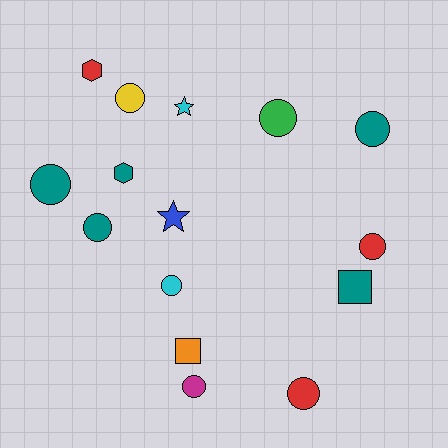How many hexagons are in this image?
There are 2 hexagons.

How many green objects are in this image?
There is 1 green object.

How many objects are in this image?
There are 15 objects.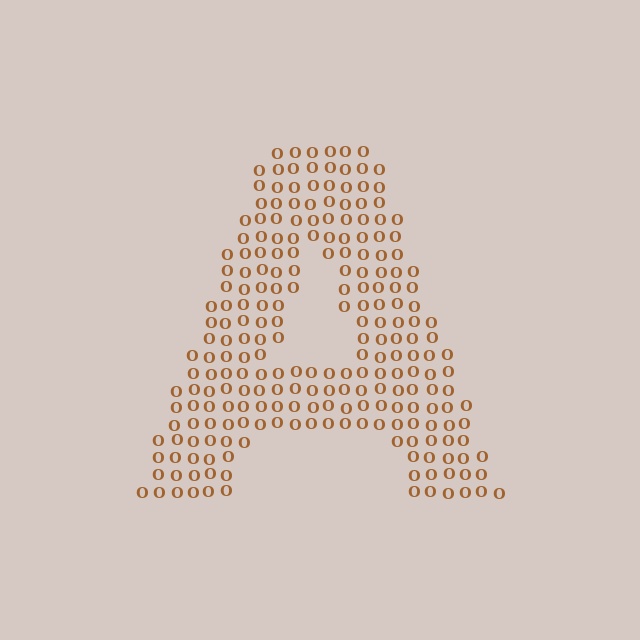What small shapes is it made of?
It is made of small letter O's.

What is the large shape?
The large shape is the letter A.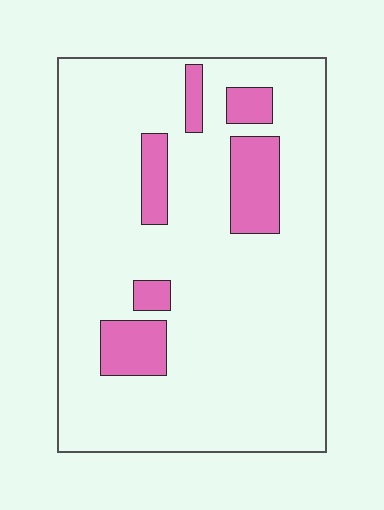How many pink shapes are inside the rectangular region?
6.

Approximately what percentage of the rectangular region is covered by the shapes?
Approximately 15%.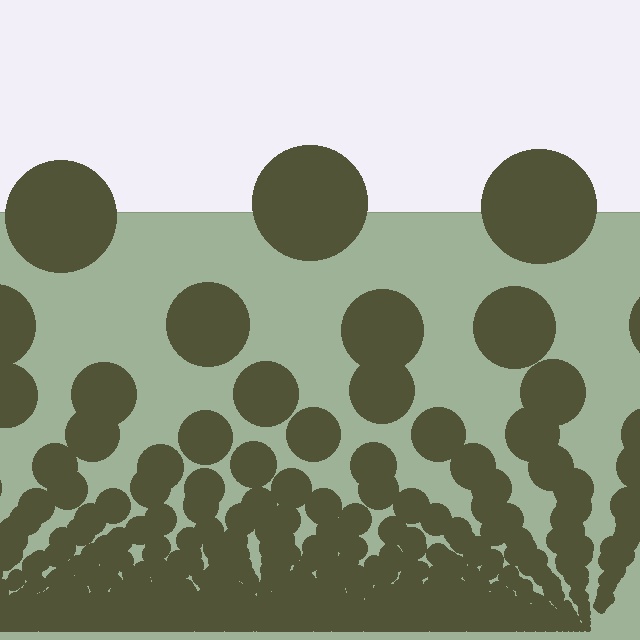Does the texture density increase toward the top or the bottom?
Density increases toward the bottom.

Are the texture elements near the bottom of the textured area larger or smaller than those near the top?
Smaller. The gradient is inverted — elements near the bottom are smaller and denser.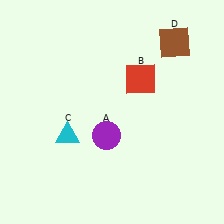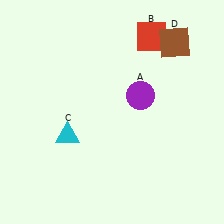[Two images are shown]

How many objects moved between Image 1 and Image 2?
2 objects moved between the two images.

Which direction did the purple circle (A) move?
The purple circle (A) moved up.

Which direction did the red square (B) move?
The red square (B) moved up.